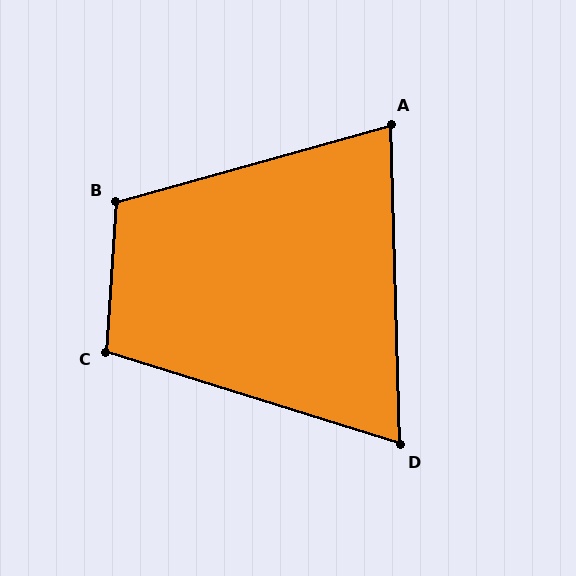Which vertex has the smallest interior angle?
D, at approximately 71 degrees.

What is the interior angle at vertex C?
Approximately 104 degrees (obtuse).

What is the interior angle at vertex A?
Approximately 76 degrees (acute).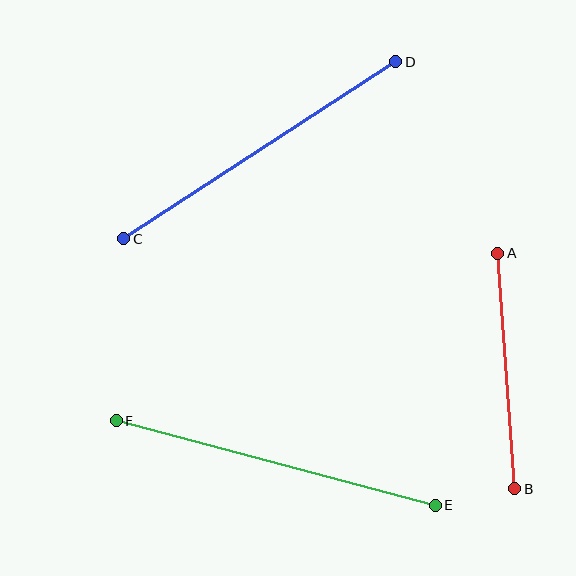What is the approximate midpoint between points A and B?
The midpoint is at approximately (506, 371) pixels.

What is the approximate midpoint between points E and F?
The midpoint is at approximately (276, 463) pixels.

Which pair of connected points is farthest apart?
Points E and F are farthest apart.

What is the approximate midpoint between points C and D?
The midpoint is at approximately (260, 150) pixels.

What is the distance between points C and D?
The distance is approximately 325 pixels.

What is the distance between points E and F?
The distance is approximately 330 pixels.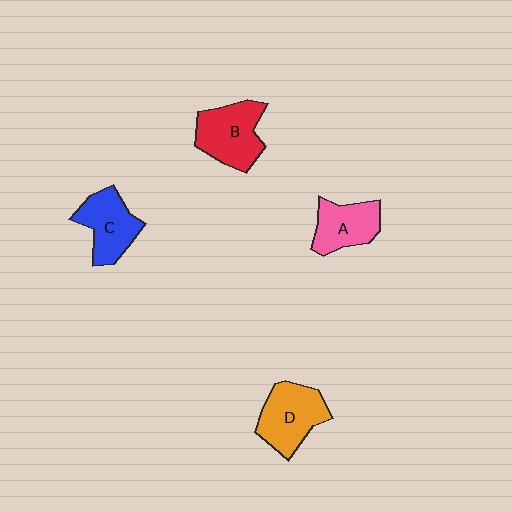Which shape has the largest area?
Shape B (red).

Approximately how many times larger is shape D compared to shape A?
Approximately 1.2 times.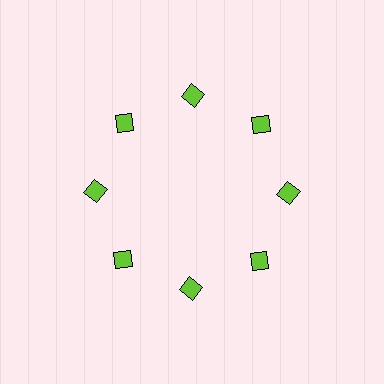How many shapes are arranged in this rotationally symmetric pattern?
There are 8 shapes, arranged in 8 groups of 1.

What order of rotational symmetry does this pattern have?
This pattern has 8-fold rotational symmetry.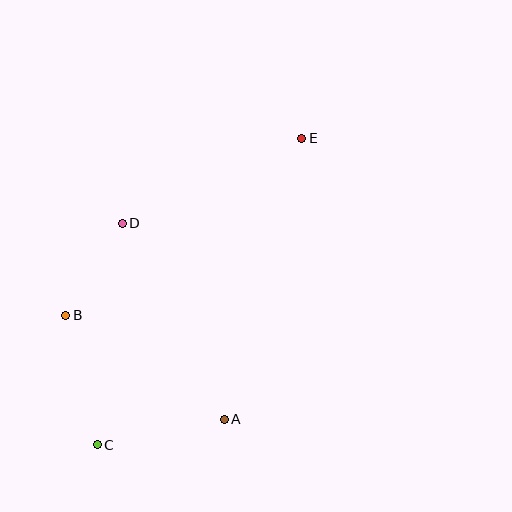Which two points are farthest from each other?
Points C and E are farthest from each other.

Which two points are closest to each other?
Points B and D are closest to each other.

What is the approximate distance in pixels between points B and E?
The distance between B and E is approximately 295 pixels.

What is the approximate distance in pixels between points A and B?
The distance between A and B is approximately 189 pixels.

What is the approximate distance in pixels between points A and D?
The distance between A and D is approximately 221 pixels.